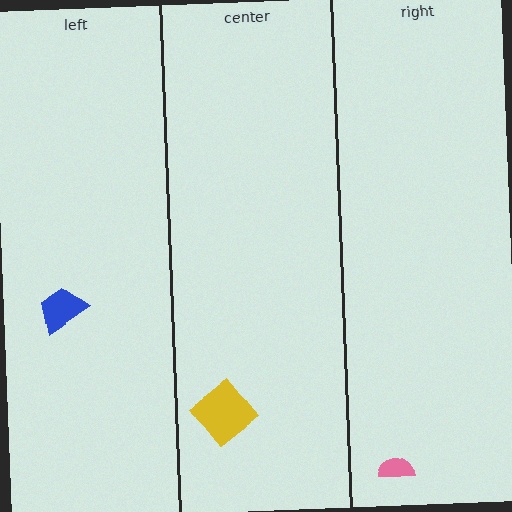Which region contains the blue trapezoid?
The left region.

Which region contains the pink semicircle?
The right region.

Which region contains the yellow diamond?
The center region.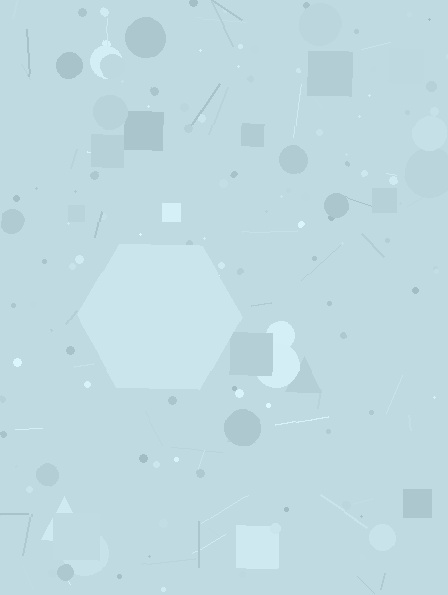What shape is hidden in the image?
A hexagon is hidden in the image.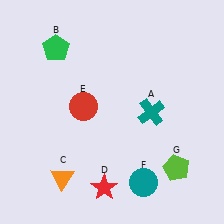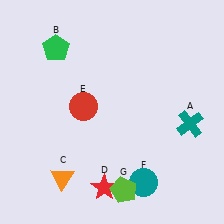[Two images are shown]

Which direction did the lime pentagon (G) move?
The lime pentagon (G) moved left.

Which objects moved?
The objects that moved are: the teal cross (A), the lime pentagon (G).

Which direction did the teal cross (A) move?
The teal cross (A) moved right.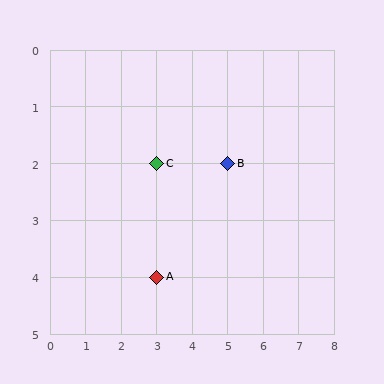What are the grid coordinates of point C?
Point C is at grid coordinates (3, 2).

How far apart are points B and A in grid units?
Points B and A are 2 columns and 2 rows apart (about 2.8 grid units diagonally).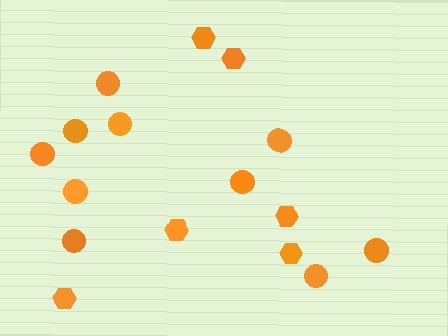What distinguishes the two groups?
There are 2 groups: one group of hexagons (6) and one group of circles (10).